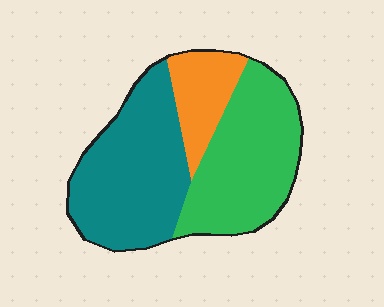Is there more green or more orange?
Green.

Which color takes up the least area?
Orange, at roughly 15%.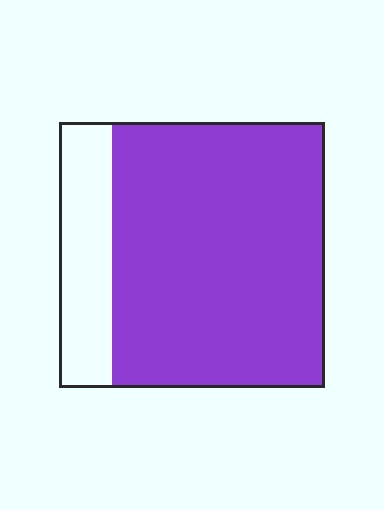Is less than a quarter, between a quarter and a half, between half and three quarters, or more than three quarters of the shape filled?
More than three quarters.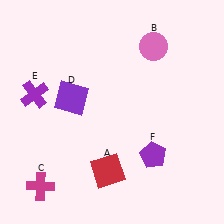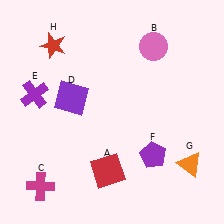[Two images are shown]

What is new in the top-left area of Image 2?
A red star (H) was added in the top-left area of Image 2.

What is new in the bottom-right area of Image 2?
An orange triangle (G) was added in the bottom-right area of Image 2.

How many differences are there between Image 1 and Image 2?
There are 2 differences between the two images.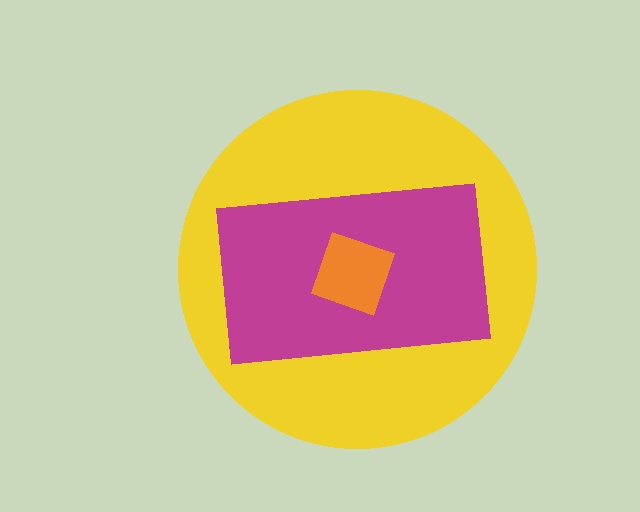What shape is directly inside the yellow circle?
The magenta rectangle.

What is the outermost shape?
The yellow circle.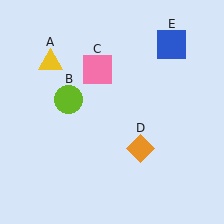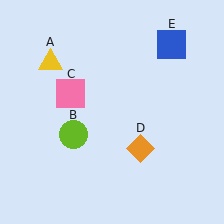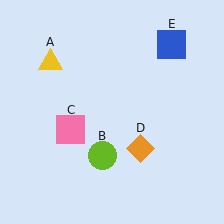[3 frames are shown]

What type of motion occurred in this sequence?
The lime circle (object B), pink square (object C) rotated counterclockwise around the center of the scene.